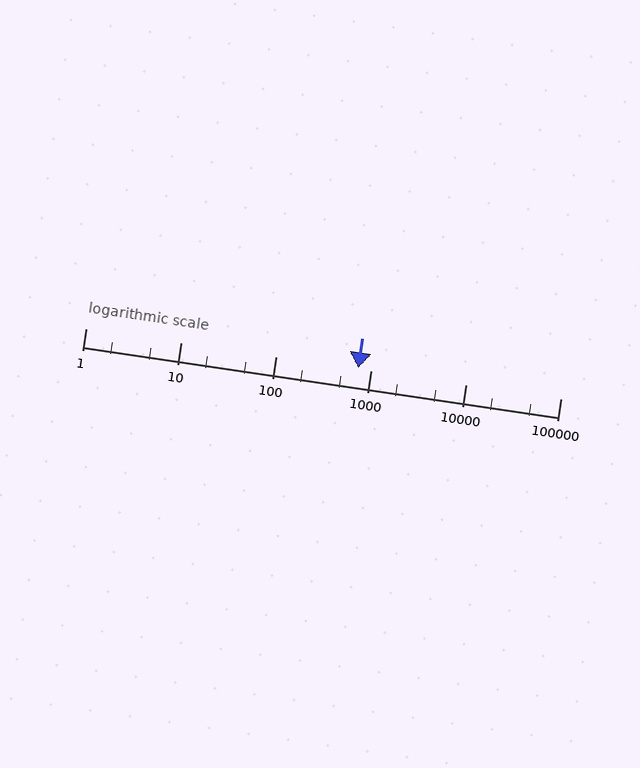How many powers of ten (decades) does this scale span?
The scale spans 5 decades, from 1 to 100000.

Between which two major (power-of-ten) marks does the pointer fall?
The pointer is between 100 and 1000.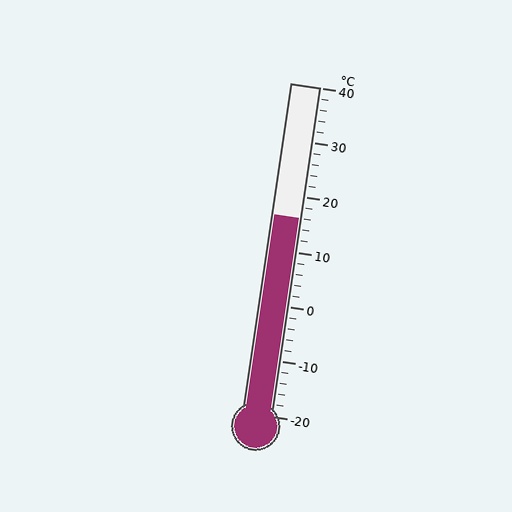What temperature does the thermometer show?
The thermometer shows approximately 16°C.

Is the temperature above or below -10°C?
The temperature is above -10°C.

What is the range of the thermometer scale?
The thermometer scale ranges from -20°C to 40°C.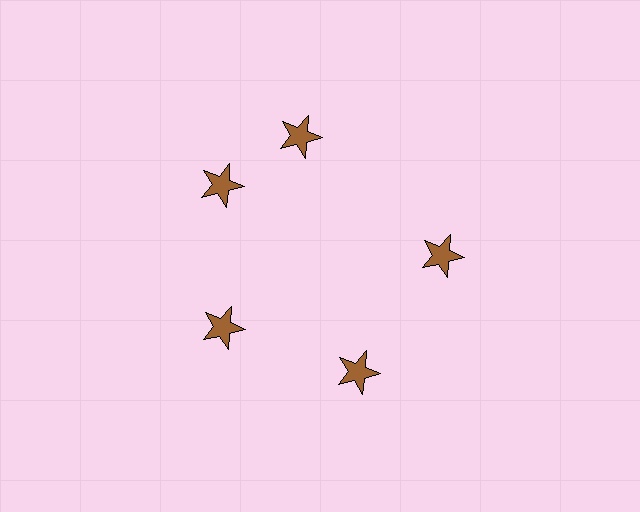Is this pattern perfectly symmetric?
No. The 5 brown stars are arranged in a ring, but one element near the 1 o'clock position is rotated out of alignment along the ring, breaking the 5-fold rotational symmetry.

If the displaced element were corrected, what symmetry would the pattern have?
It would have 5-fold rotational symmetry — the pattern would map onto itself every 72 degrees.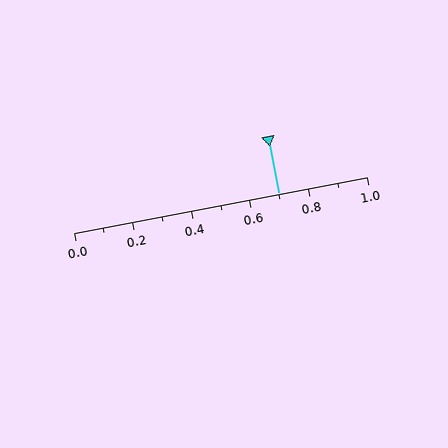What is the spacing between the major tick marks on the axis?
The major ticks are spaced 0.2 apart.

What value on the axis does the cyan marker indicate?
The marker indicates approximately 0.7.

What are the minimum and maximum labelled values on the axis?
The axis runs from 0.0 to 1.0.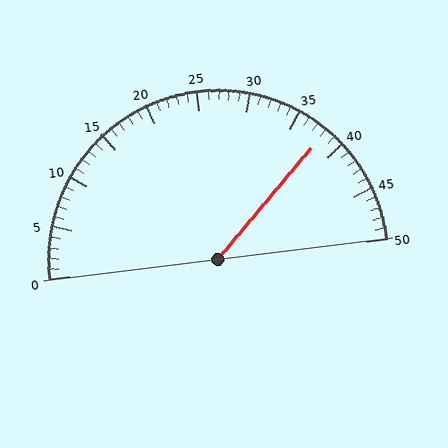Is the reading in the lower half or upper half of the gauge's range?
The reading is in the upper half of the range (0 to 50).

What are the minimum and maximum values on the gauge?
The gauge ranges from 0 to 50.